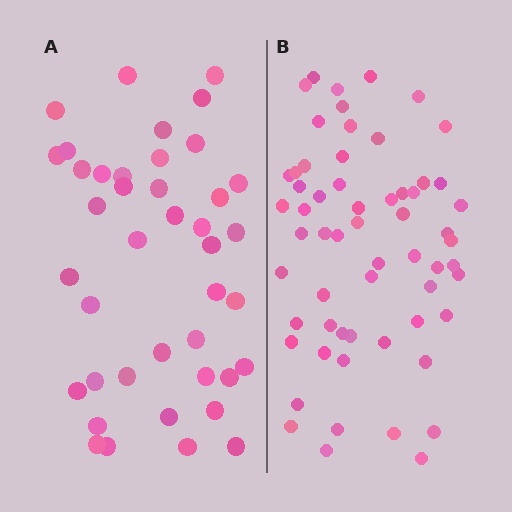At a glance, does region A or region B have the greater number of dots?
Region B (the right region) has more dots.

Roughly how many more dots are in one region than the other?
Region B has approximately 20 more dots than region A.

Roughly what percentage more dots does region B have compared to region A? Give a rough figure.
About 45% more.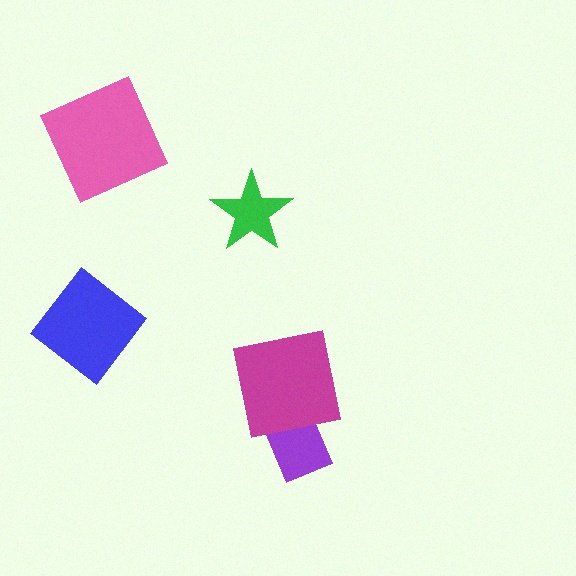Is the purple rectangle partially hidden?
Yes, it is partially covered by another shape.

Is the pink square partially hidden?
No, no other shape covers it.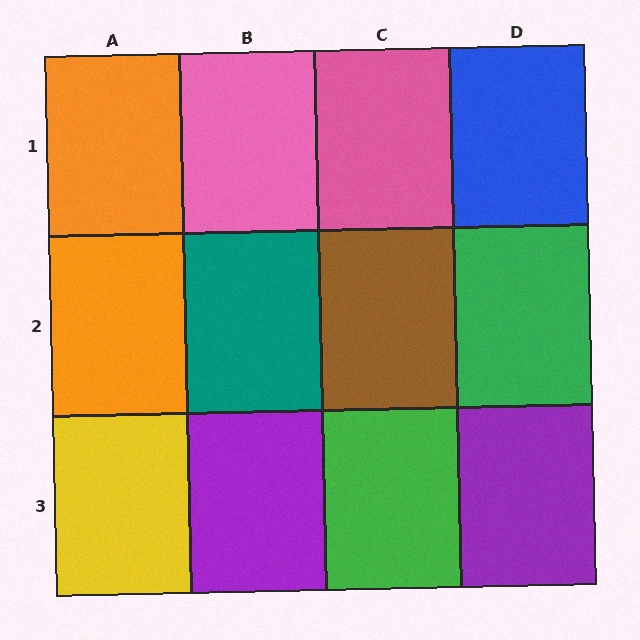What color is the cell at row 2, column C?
Brown.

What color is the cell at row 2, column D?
Green.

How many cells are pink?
2 cells are pink.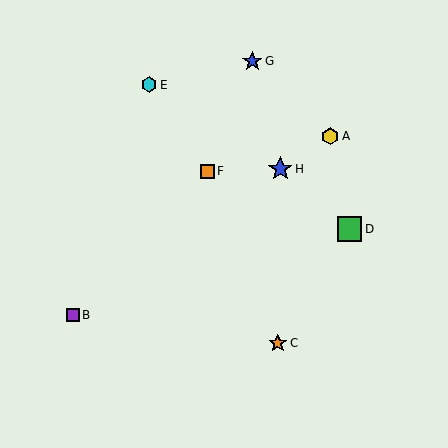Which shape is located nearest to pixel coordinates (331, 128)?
The yellow hexagon (labeled A) at (330, 136) is nearest to that location.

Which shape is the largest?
The green square (labeled D) is the largest.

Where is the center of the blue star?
The center of the blue star is at (280, 169).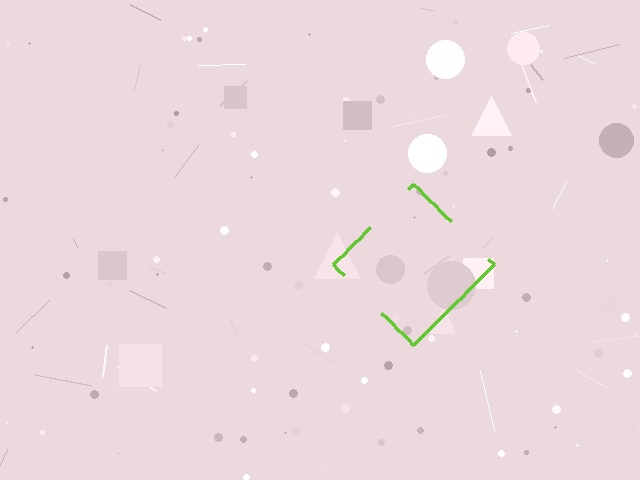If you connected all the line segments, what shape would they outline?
They would outline a diamond.